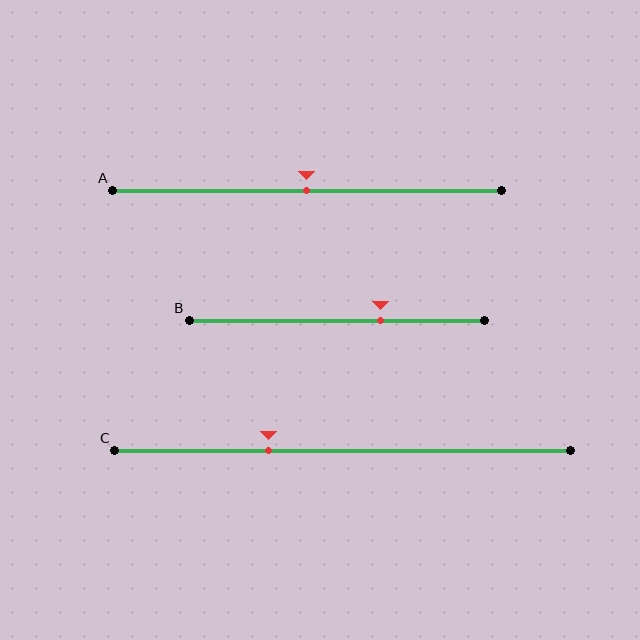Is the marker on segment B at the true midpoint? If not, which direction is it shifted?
No, the marker on segment B is shifted to the right by about 15% of the segment length.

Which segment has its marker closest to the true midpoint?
Segment A has its marker closest to the true midpoint.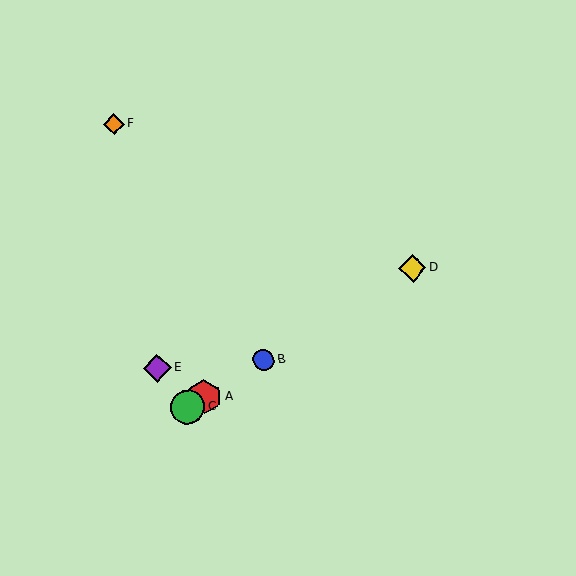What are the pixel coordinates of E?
Object E is at (157, 368).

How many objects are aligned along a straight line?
4 objects (A, B, C, D) are aligned along a straight line.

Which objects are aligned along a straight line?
Objects A, B, C, D are aligned along a straight line.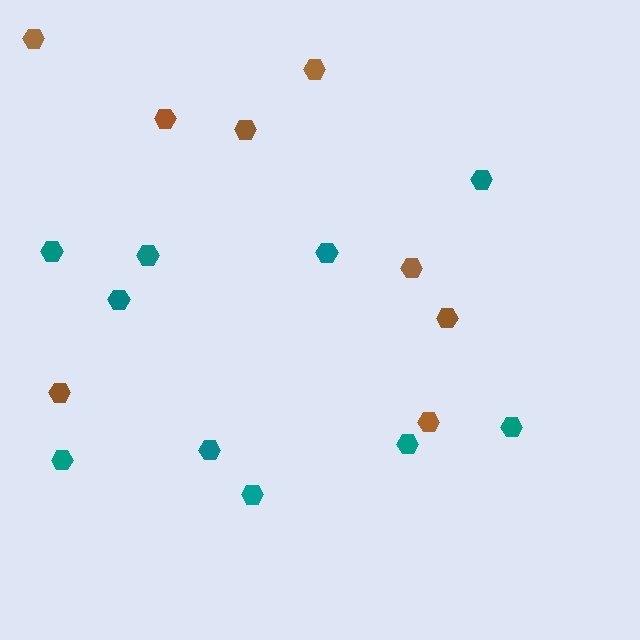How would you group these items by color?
There are 2 groups: one group of teal hexagons (10) and one group of brown hexagons (8).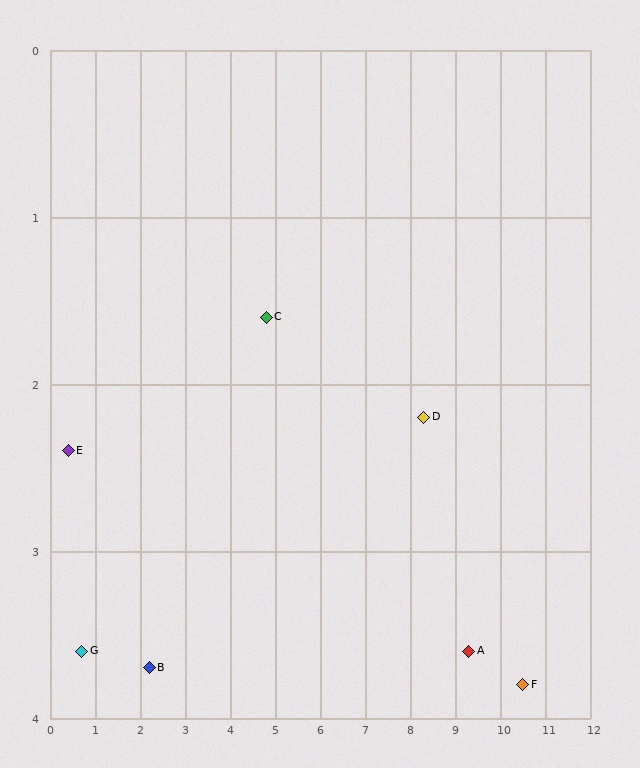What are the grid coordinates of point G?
Point G is at approximately (0.7, 3.6).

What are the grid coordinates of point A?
Point A is at approximately (9.3, 3.6).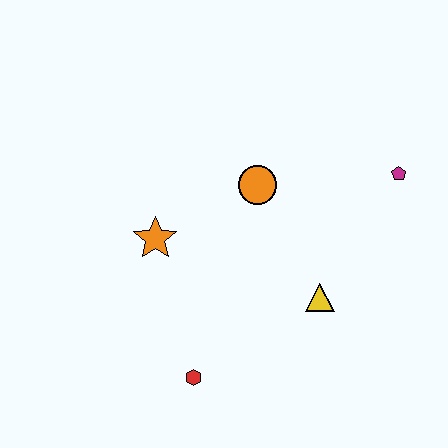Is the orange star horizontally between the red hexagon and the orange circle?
No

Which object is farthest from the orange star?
The magenta pentagon is farthest from the orange star.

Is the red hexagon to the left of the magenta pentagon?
Yes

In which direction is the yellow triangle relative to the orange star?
The yellow triangle is to the right of the orange star.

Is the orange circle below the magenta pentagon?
Yes